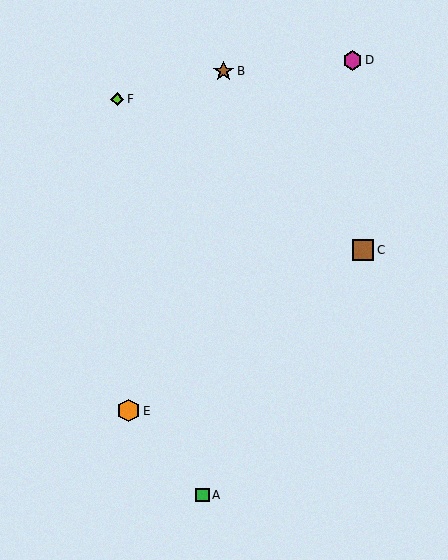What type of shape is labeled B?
Shape B is a brown star.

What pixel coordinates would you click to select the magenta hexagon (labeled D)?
Click at (352, 60) to select the magenta hexagon D.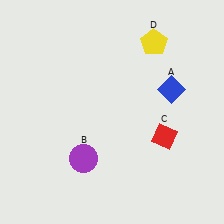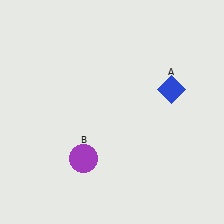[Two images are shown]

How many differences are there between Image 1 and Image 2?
There are 2 differences between the two images.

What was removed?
The red diamond (C), the yellow pentagon (D) were removed in Image 2.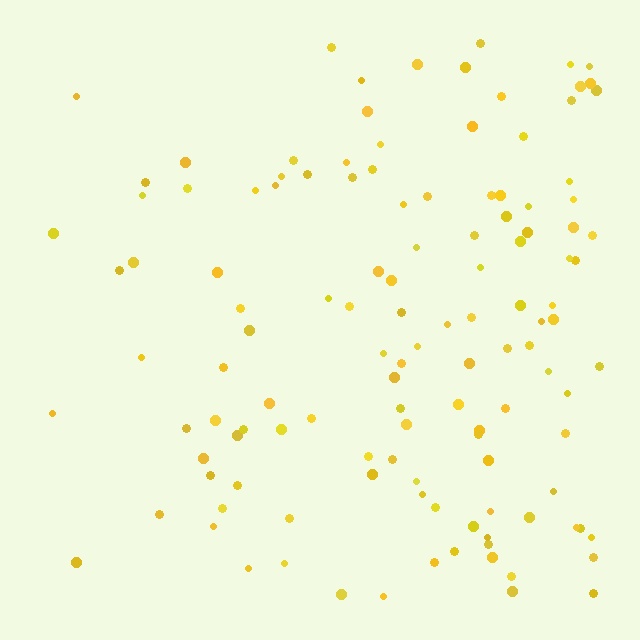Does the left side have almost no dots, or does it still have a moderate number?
Still a moderate number, just noticeably fewer than the right.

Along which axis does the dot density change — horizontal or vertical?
Horizontal.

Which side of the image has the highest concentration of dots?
The right.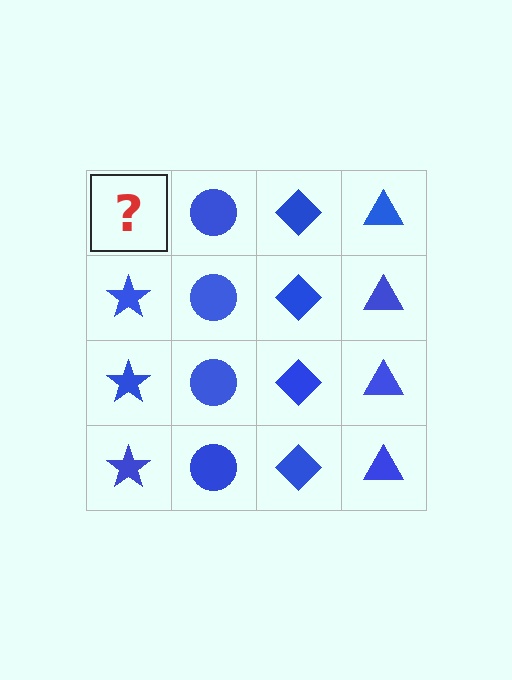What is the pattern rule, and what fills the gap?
The rule is that each column has a consistent shape. The gap should be filled with a blue star.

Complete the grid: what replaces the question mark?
The question mark should be replaced with a blue star.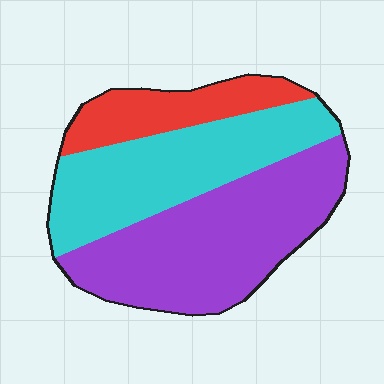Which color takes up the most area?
Purple, at roughly 45%.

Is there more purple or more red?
Purple.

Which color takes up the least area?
Red, at roughly 15%.